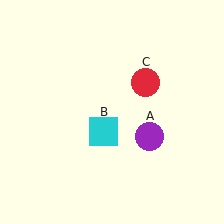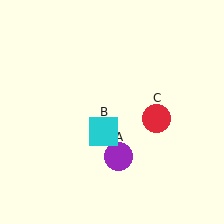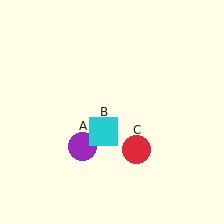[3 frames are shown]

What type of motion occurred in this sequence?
The purple circle (object A), red circle (object C) rotated clockwise around the center of the scene.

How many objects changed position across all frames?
2 objects changed position: purple circle (object A), red circle (object C).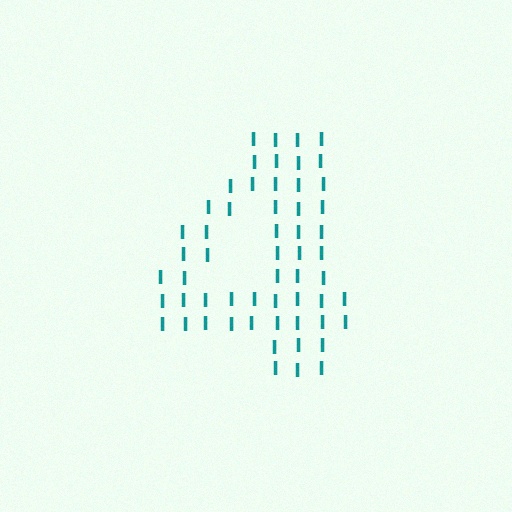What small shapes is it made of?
It is made of small letter I's.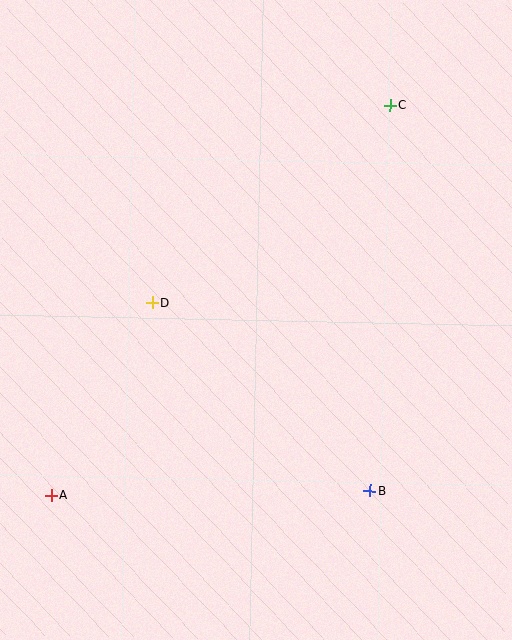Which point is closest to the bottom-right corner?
Point B is closest to the bottom-right corner.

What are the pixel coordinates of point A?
Point A is at (51, 495).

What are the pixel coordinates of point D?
Point D is at (152, 303).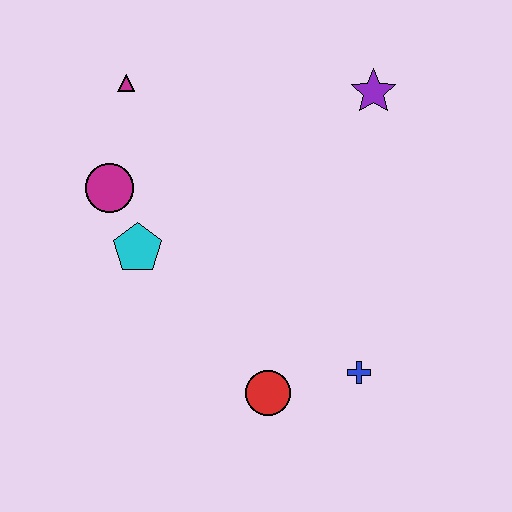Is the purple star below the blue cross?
No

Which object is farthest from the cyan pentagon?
The purple star is farthest from the cyan pentagon.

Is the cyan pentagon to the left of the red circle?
Yes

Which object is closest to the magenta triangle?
The magenta circle is closest to the magenta triangle.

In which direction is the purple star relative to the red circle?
The purple star is above the red circle.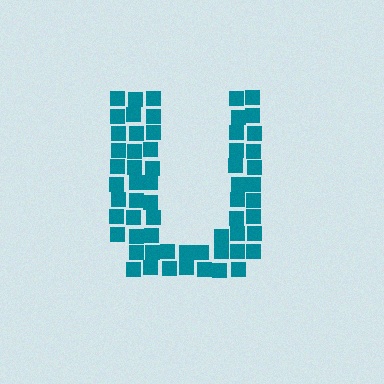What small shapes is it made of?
It is made of small squares.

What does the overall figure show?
The overall figure shows the letter U.